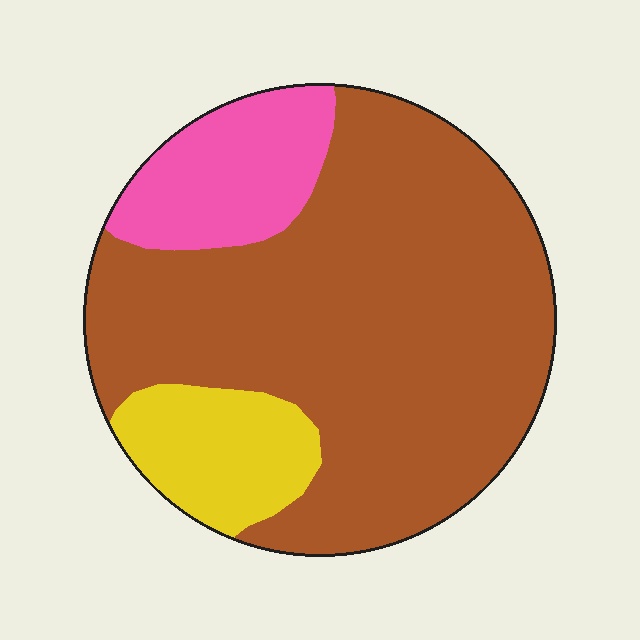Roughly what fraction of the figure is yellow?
Yellow takes up about one eighth (1/8) of the figure.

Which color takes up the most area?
Brown, at roughly 70%.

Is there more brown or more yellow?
Brown.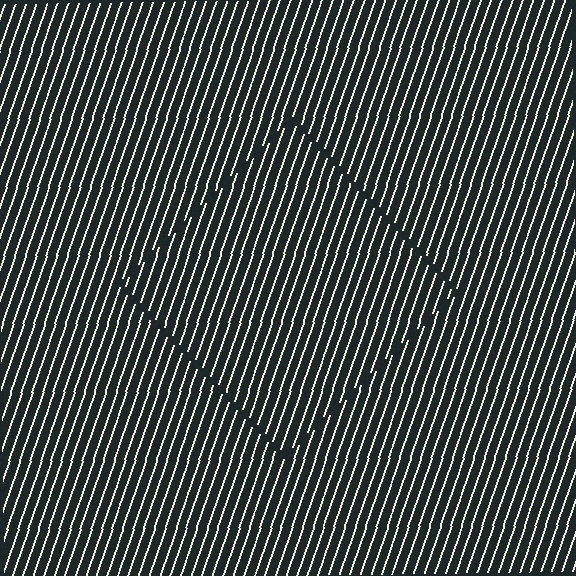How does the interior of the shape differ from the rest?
The interior of the shape contains the same grating, shifted by half a period — the contour is defined by the phase discontinuity where line-ends from the inner and outer gratings abut.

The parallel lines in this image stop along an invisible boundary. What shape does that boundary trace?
An illusory square. The interior of the shape contains the same grating, shifted by half a period — the contour is defined by the phase discontinuity where line-ends from the inner and outer gratings abut.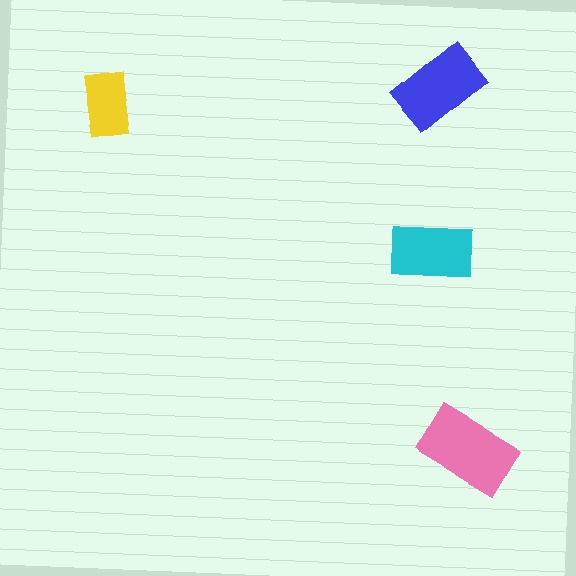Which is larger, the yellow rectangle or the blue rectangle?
The blue one.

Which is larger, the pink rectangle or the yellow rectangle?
The pink one.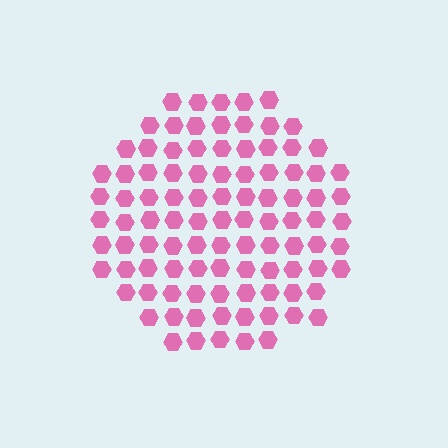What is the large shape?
The large shape is a circle.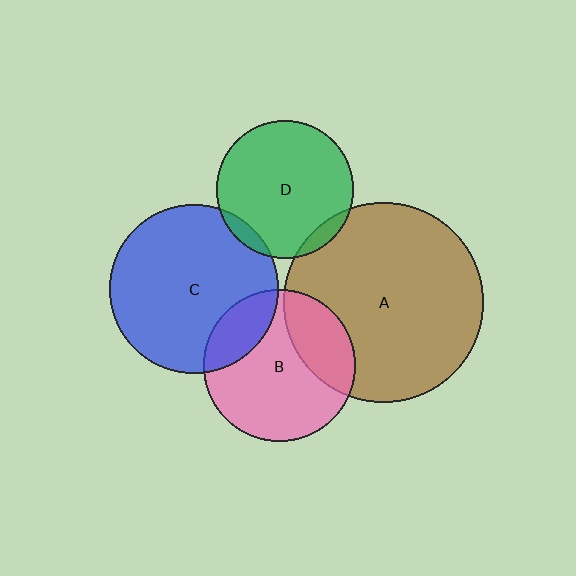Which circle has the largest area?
Circle A (brown).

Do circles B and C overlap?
Yes.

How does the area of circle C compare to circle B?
Approximately 1.2 times.